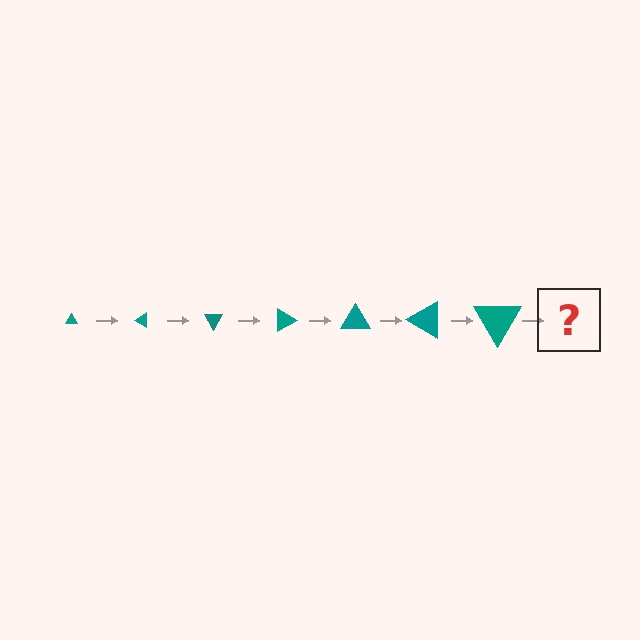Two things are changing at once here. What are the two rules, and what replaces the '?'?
The two rules are that the triangle grows larger each step and it rotates 30 degrees each step. The '?' should be a triangle, larger than the previous one and rotated 210 degrees from the start.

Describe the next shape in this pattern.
It should be a triangle, larger than the previous one and rotated 210 degrees from the start.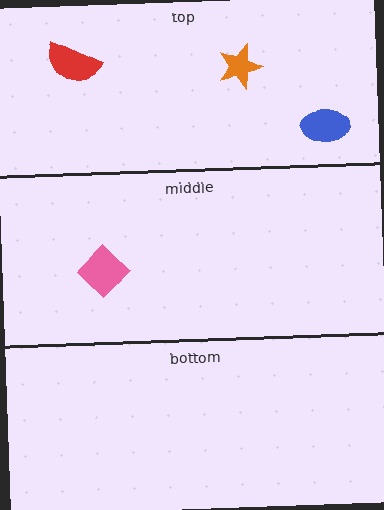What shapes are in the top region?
The red semicircle, the blue ellipse, the orange star.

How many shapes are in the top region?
3.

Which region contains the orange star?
The top region.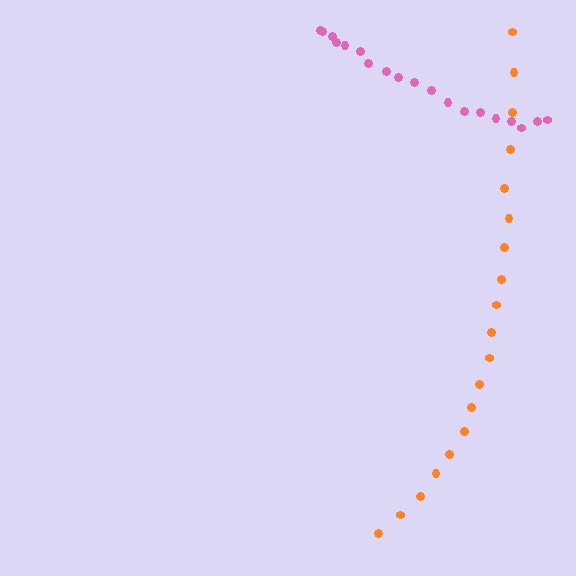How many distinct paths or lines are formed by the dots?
There are 2 distinct paths.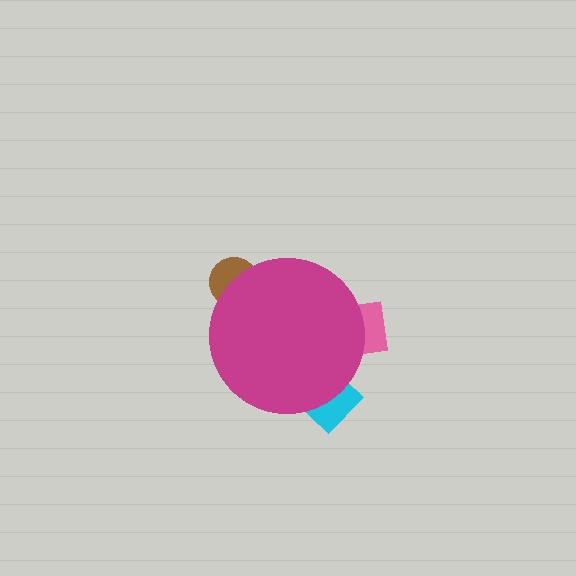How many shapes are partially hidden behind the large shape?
3 shapes are partially hidden.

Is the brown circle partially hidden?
Yes, the brown circle is partially hidden behind the magenta circle.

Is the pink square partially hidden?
Yes, the pink square is partially hidden behind the magenta circle.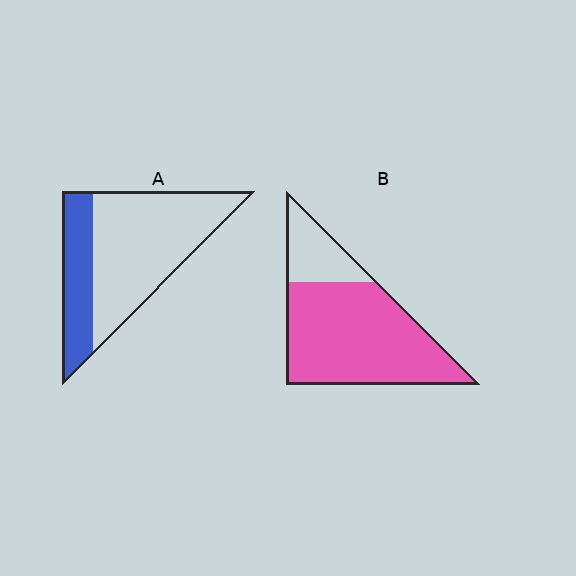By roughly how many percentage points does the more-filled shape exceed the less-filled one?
By roughly 50 percentage points (B over A).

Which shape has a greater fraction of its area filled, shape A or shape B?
Shape B.